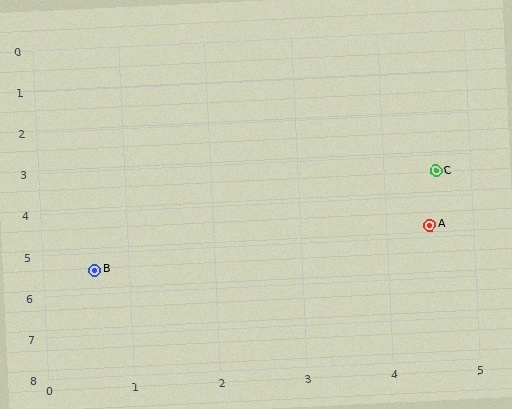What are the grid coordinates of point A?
Point A is at approximately (4.5, 4.7).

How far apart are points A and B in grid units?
Points A and B are about 4.0 grid units apart.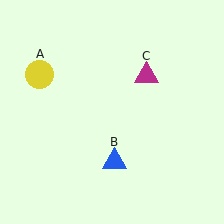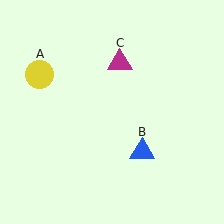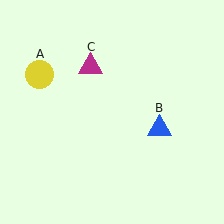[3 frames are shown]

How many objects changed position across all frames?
2 objects changed position: blue triangle (object B), magenta triangle (object C).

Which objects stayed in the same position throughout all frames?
Yellow circle (object A) remained stationary.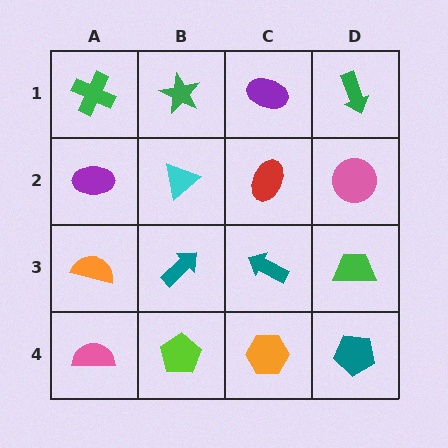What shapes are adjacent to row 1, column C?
A red ellipse (row 2, column C), a green star (row 1, column B), a green arrow (row 1, column D).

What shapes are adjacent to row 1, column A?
A purple ellipse (row 2, column A), a green star (row 1, column B).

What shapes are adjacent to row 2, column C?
A purple ellipse (row 1, column C), a teal arrow (row 3, column C), a cyan triangle (row 2, column B), a pink circle (row 2, column D).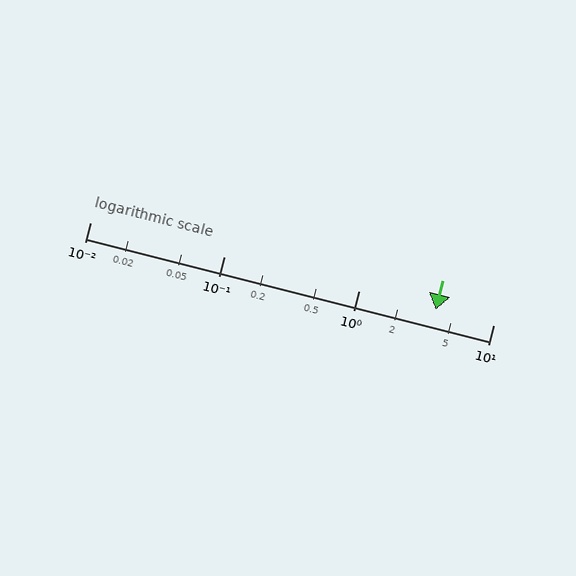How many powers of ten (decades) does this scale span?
The scale spans 3 decades, from 0.01 to 10.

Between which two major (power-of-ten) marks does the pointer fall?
The pointer is between 1 and 10.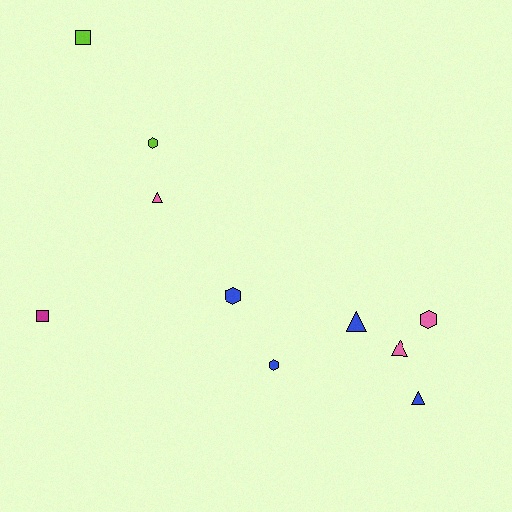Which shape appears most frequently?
Triangle, with 4 objects.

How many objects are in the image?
There are 10 objects.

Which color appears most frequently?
Blue, with 4 objects.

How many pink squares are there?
There are no pink squares.